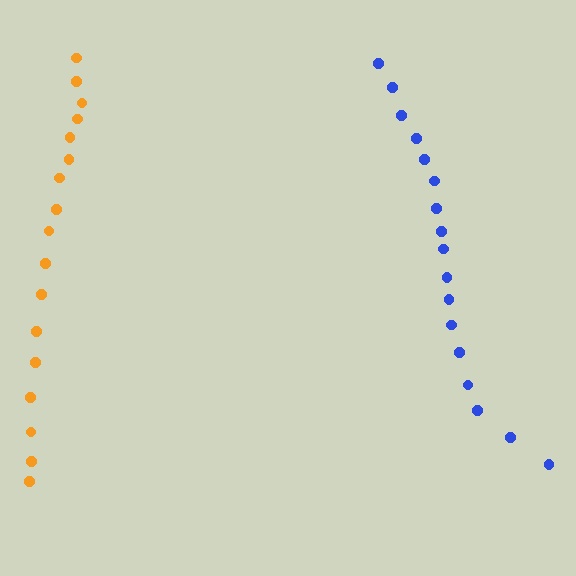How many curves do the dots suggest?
There are 2 distinct paths.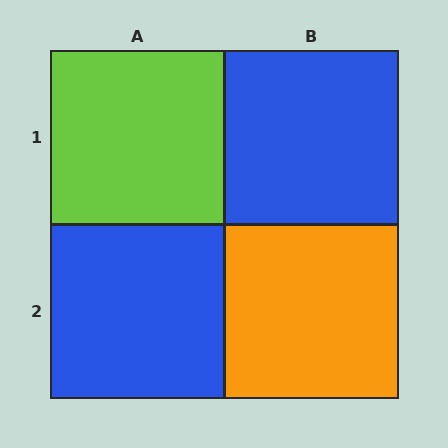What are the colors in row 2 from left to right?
Blue, orange.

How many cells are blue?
2 cells are blue.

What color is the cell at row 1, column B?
Blue.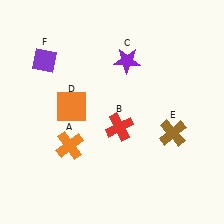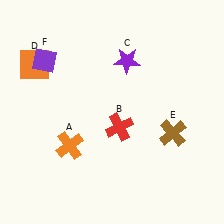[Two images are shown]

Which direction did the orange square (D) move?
The orange square (D) moved up.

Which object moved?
The orange square (D) moved up.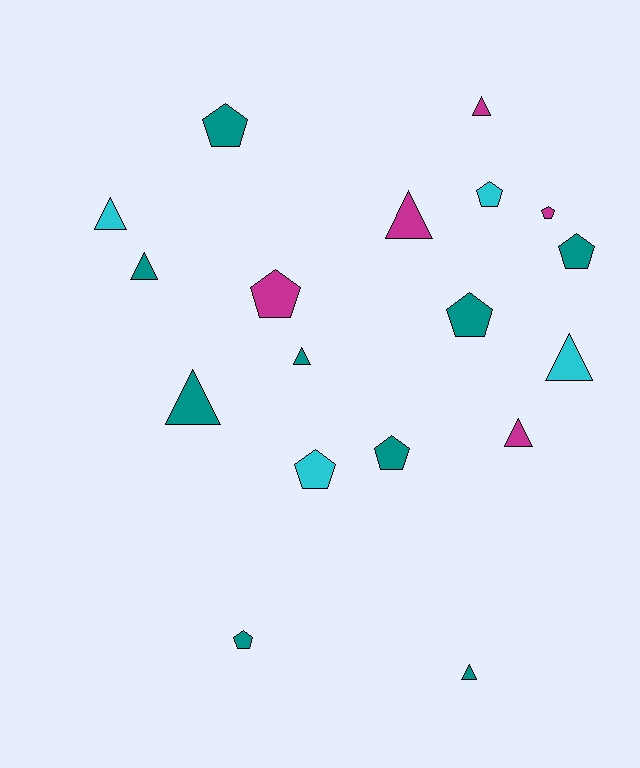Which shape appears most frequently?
Pentagon, with 9 objects.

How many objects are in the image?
There are 18 objects.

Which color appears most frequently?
Teal, with 9 objects.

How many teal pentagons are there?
There are 5 teal pentagons.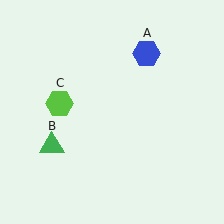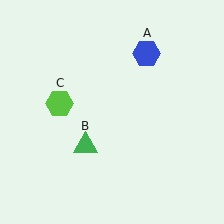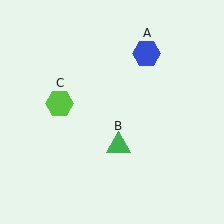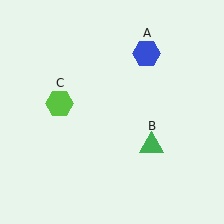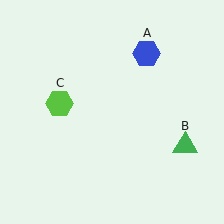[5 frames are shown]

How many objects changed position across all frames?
1 object changed position: green triangle (object B).